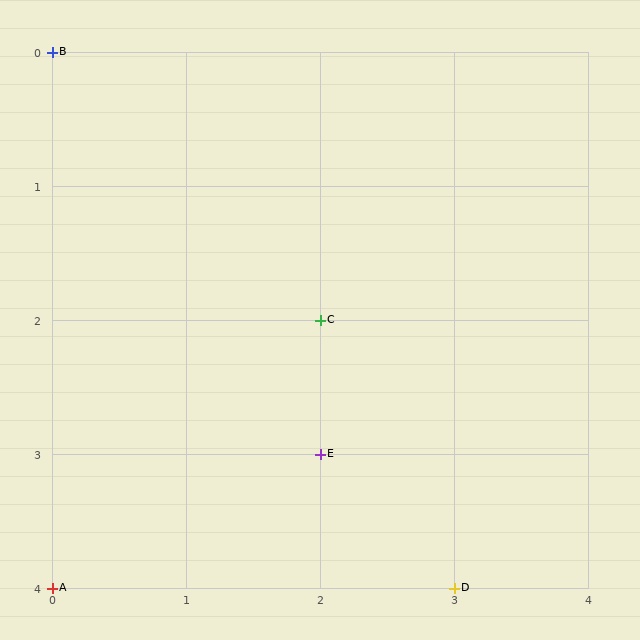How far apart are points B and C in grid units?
Points B and C are 2 columns and 2 rows apart (about 2.8 grid units diagonally).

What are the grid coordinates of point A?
Point A is at grid coordinates (0, 4).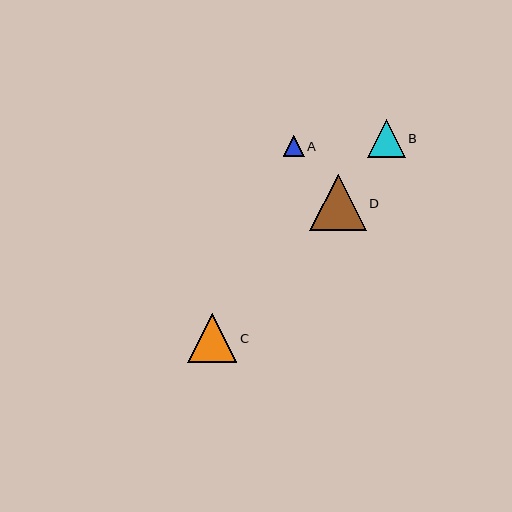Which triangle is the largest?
Triangle D is the largest with a size of approximately 56 pixels.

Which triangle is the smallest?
Triangle A is the smallest with a size of approximately 21 pixels.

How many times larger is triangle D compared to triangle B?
Triangle D is approximately 1.5 times the size of triangle B.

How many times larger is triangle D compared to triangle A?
Triangle D is approximately 2.7 times the size of triangle A.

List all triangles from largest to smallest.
From largest to smallest: D, C, B, A.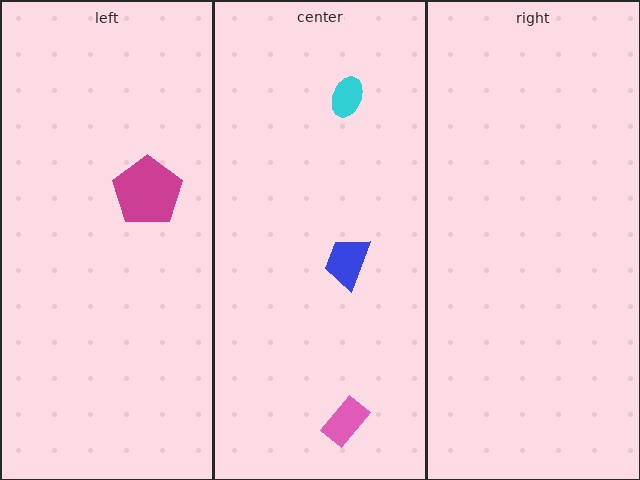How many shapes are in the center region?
3.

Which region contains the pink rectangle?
The center region.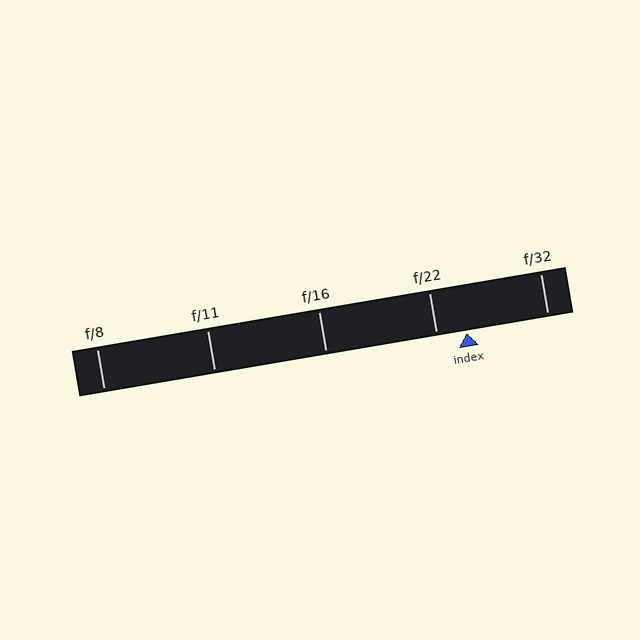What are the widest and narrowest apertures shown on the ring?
The widest aperture shown is f/8 and the narrowest is f/32.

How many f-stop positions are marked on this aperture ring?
There are 5 f-stop positions marked.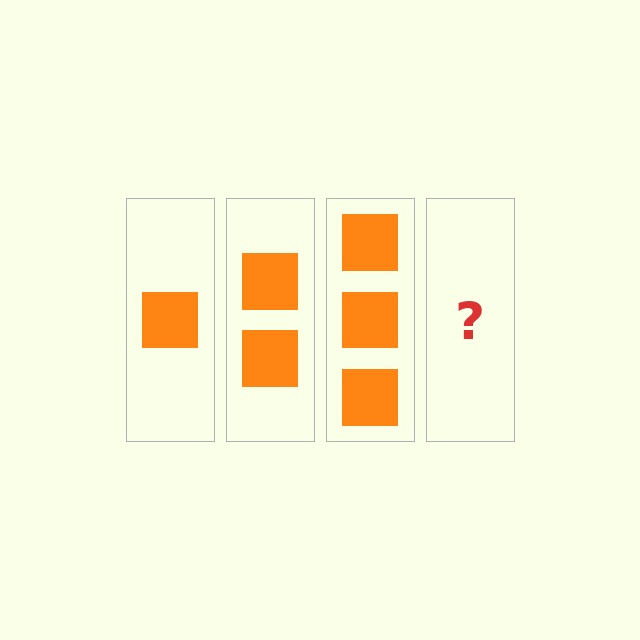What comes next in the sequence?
The next element should be 4 squares.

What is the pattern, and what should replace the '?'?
The pattern is that each step adds one more square. The '?' should be 4 squares.